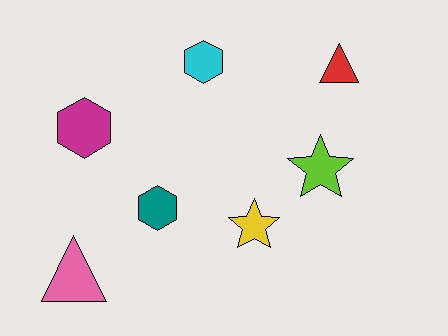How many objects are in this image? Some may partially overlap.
There are 7 objects.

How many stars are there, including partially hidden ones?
There are 2 stars.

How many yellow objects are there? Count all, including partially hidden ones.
There is 1 yellow object.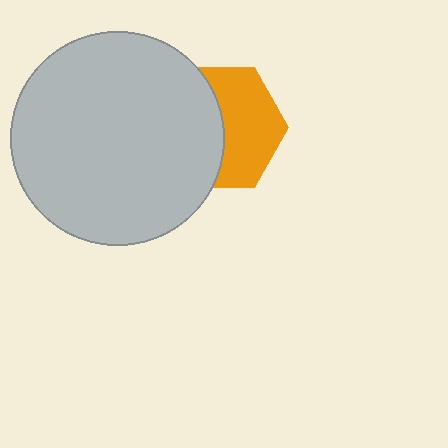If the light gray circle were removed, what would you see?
You would see the complete orange hexagon.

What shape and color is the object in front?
The object in front is a light gray circle.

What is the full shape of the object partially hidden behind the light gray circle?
The partially hidden object is an orange hexagon.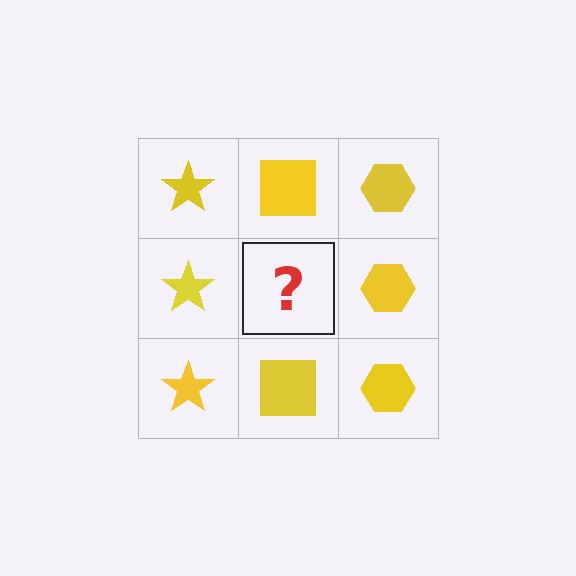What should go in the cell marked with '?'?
The missing cell should contain a yellow square.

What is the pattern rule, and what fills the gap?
The rule is that each column has a consistent shape. The gap should be filled with a yellow square.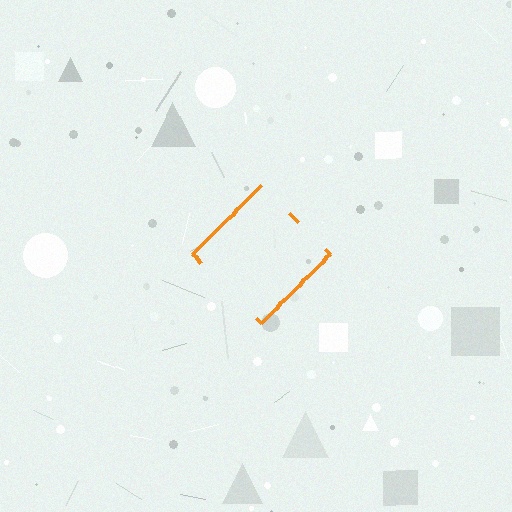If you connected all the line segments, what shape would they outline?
They would outline a diamond.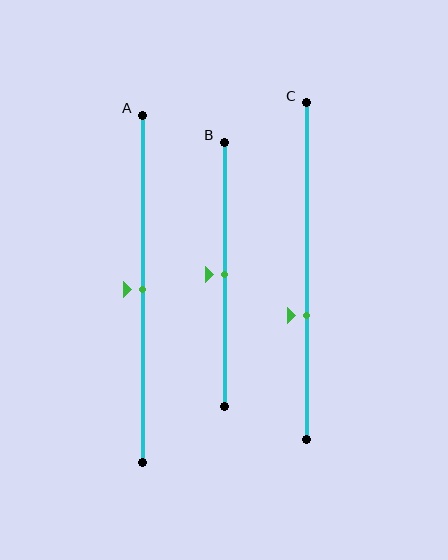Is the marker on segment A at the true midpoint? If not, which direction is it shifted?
Yes, the marker on segment A is at the true midpoint.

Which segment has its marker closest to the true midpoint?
Segment A has its marker closest to the true midpoint.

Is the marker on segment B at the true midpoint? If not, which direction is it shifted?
Yes, the marker on segment B is at the true midpoint.